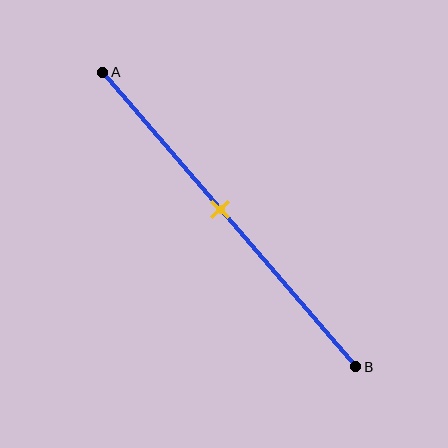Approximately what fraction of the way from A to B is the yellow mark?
The yellow mark is approximately 45% of the way from A to B.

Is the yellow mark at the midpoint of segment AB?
No, the mark is at about 45% from A, not at the 50% midpoint.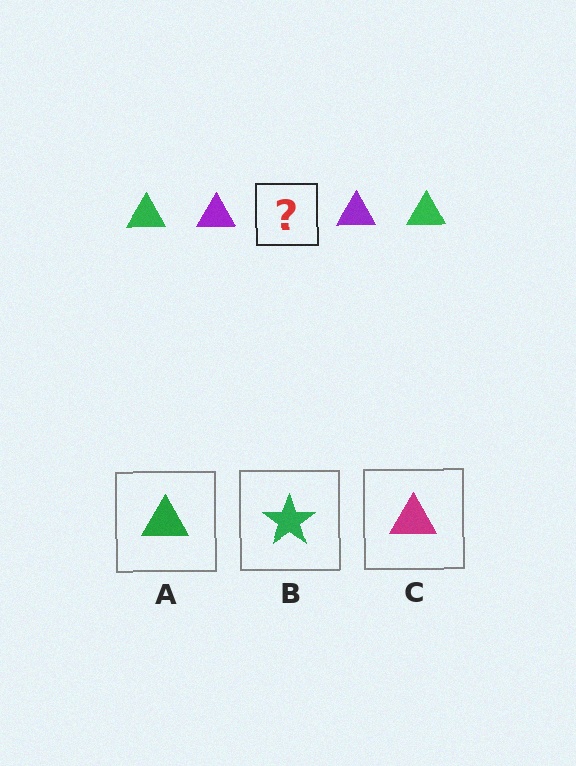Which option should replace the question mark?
Option A.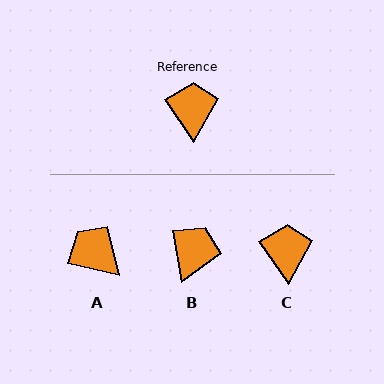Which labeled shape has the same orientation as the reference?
C.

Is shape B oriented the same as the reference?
No, it is off by about 25 degrees.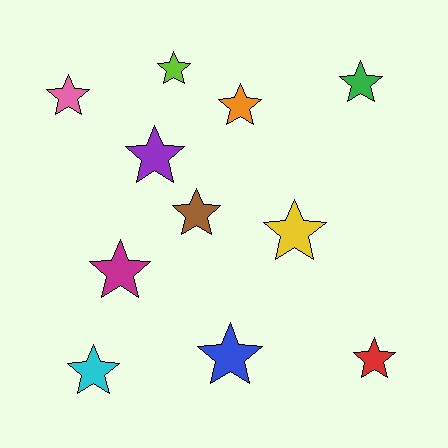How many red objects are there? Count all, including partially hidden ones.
There is 1 red object.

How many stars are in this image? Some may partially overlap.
There are 11 stars.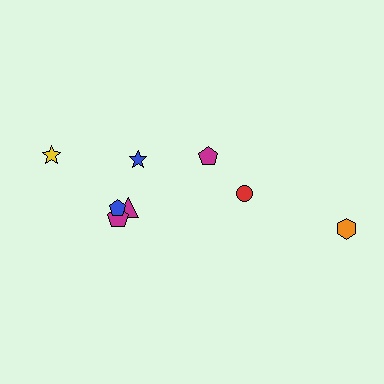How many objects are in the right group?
There are 3 objects.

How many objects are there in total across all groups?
There are 8 objects.